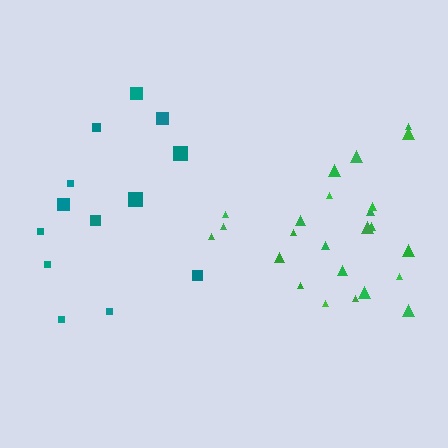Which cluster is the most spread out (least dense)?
Teal.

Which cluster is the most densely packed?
Green.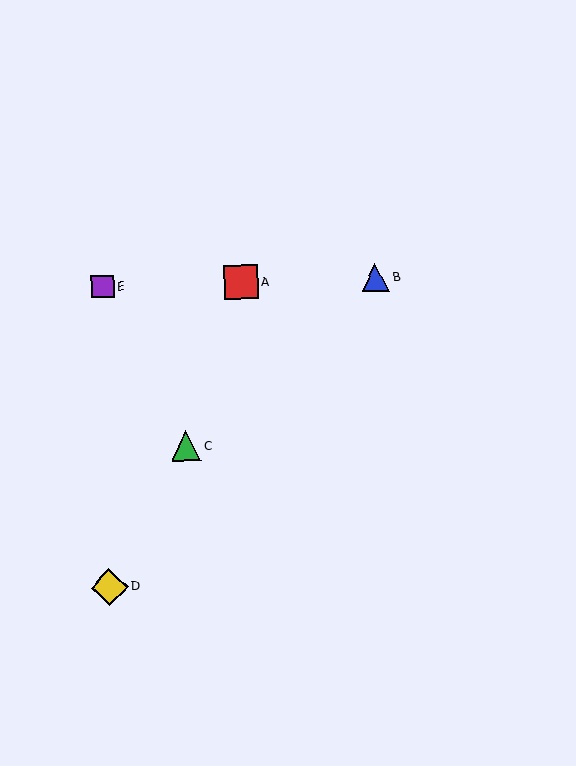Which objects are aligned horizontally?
Objects A, B, E are aligned horizontally.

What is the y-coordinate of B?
Object B is at y≈278.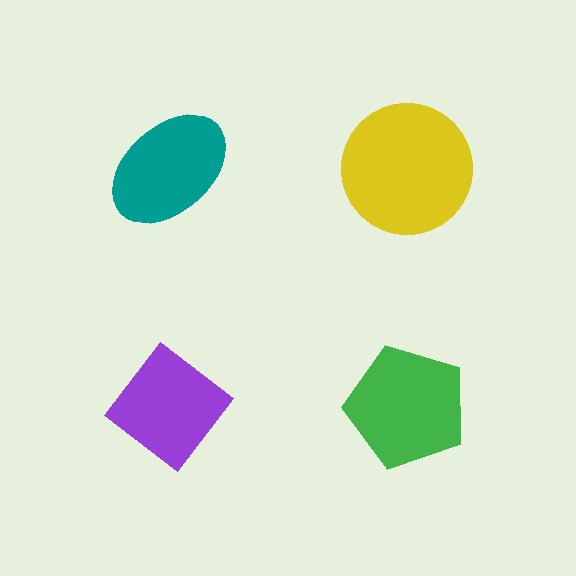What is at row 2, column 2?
A green pentagon.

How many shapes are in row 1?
2 shapes.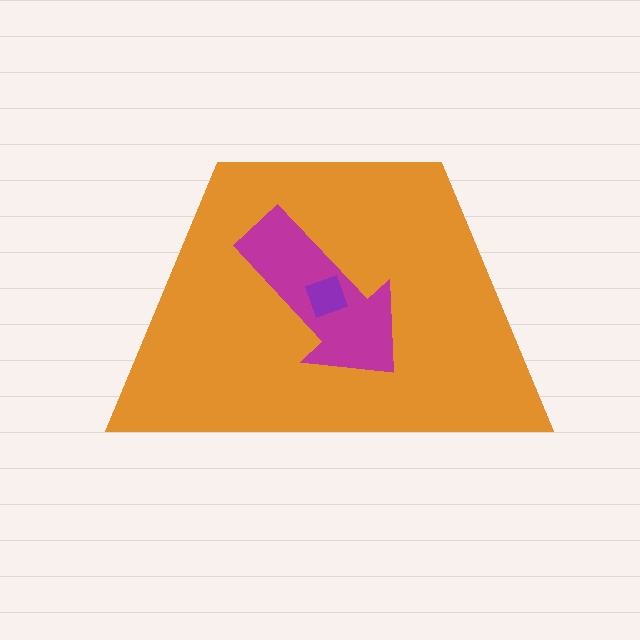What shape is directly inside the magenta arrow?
The purple square.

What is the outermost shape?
The orange trapezoid.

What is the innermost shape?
The purple square.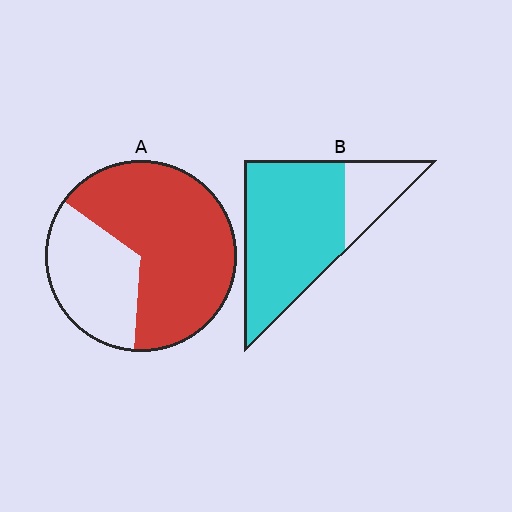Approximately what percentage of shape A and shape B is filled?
A is approximately 65% and B is approximately 75%.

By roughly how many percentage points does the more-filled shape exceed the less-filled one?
By roughly 10 percentage points (B over A).